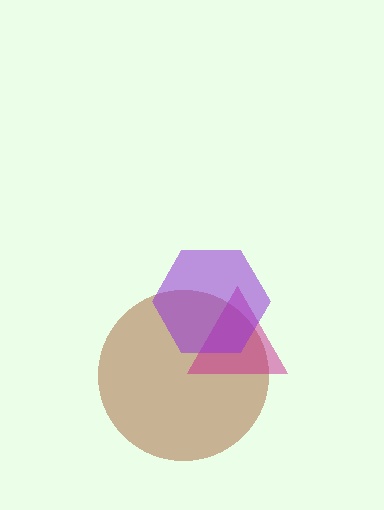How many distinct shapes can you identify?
There are 3 distinct shapes: a brown circle, a magenta triangle, a purple hexagon.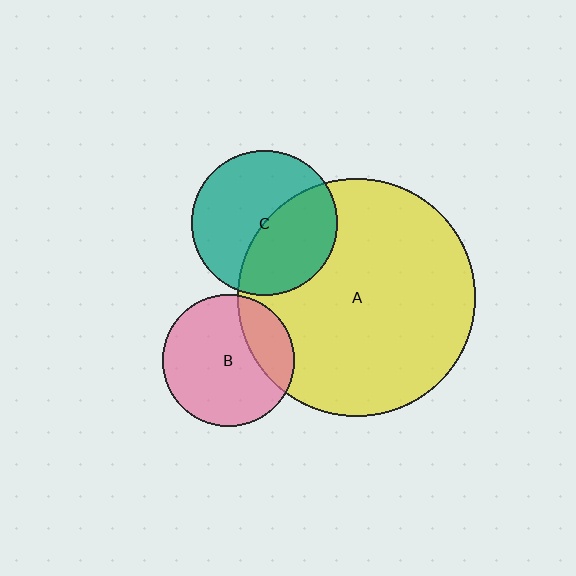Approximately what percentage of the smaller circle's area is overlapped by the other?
Approximately 25%.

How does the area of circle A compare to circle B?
Approximately 3.2 times.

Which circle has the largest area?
Circle A (yellow).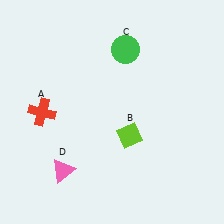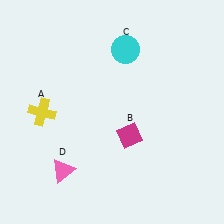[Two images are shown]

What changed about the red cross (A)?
In Image 1, A is red. In Image 2, it changed to yellow.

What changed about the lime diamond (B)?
In Image 1, B is lime. In Image 2, it changed to magenta.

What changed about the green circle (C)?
In Image 1, C is green. In Image 2, it changed to cyan.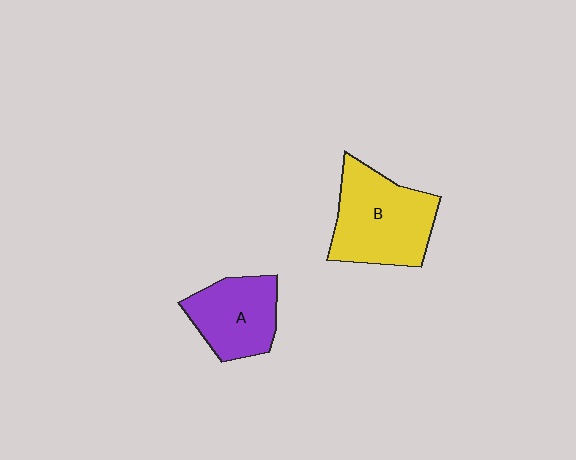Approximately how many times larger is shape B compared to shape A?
Approximately 1.4 times.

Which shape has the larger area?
Shape B (yellow).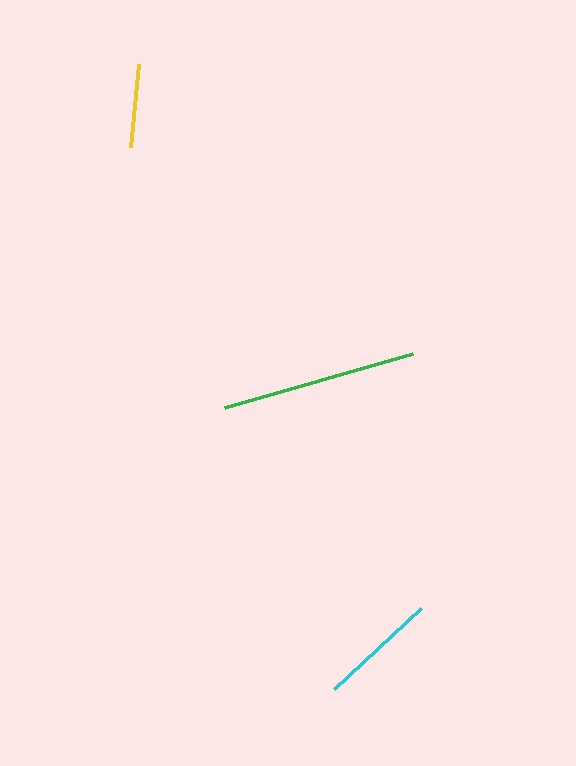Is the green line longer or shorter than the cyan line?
The green line is longer than the cyan line.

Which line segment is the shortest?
The yellow line is the shortest at approximately 83 pixels.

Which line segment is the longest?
The green line is the longest at approximately 196 pixels.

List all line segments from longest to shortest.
From longest to shortest: green, cyan, yellow.